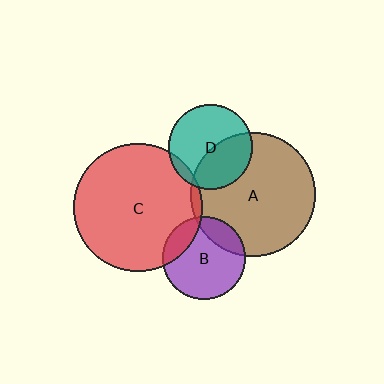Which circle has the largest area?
Circle C (red).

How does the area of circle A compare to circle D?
Approximately 2.1 times.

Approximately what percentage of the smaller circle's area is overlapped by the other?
Approximately 5%.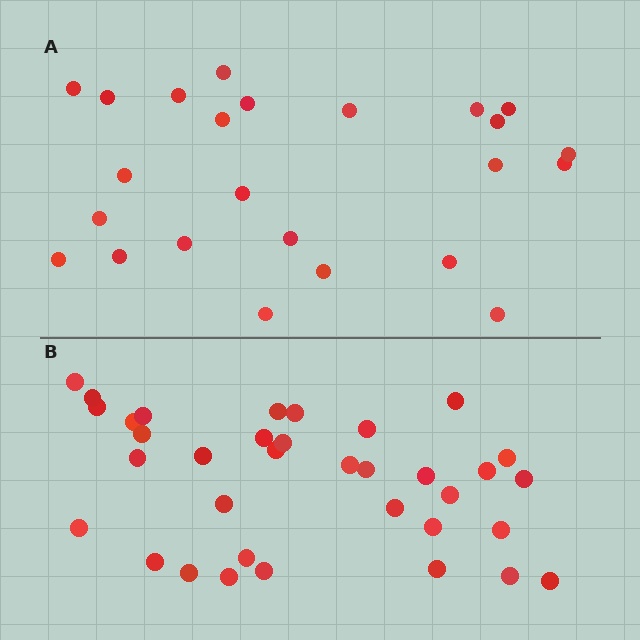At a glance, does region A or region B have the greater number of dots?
Region B (the bottom region) has more dots.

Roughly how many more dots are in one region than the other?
Region B has roughly 12 or so more dots than region A.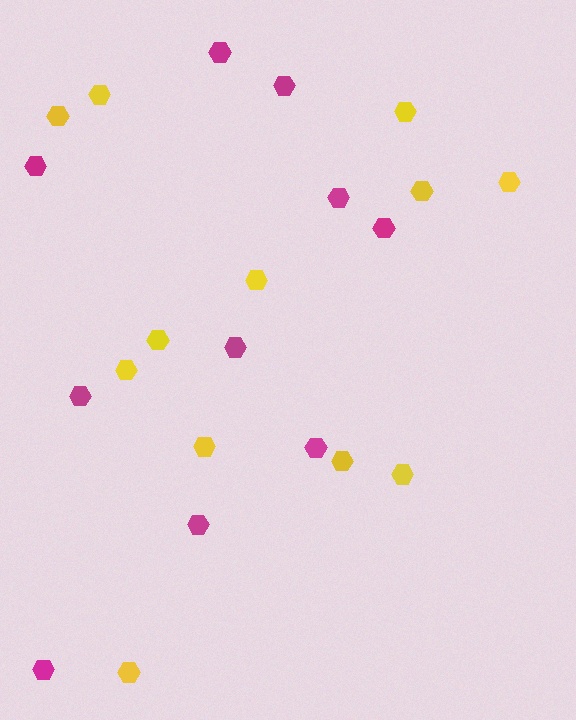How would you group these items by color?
There are 2 groups: one group of yellow hexagons (12) and one group of magenta hexagons (10).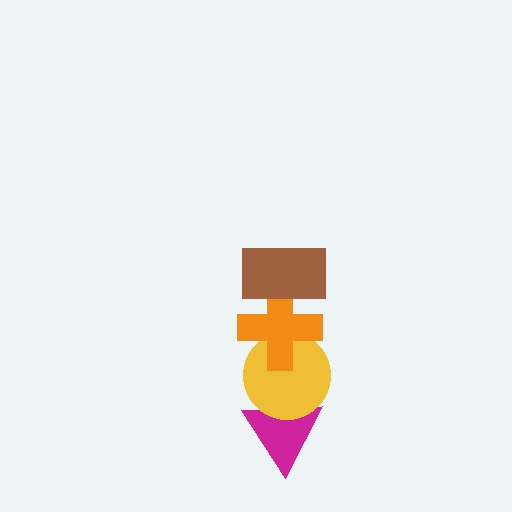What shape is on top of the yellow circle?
The orange cross is on top of the yellow circle.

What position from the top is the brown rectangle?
The brown rectangle is 1st from the top.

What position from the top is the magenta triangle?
The magenta triangle is 4th from the top.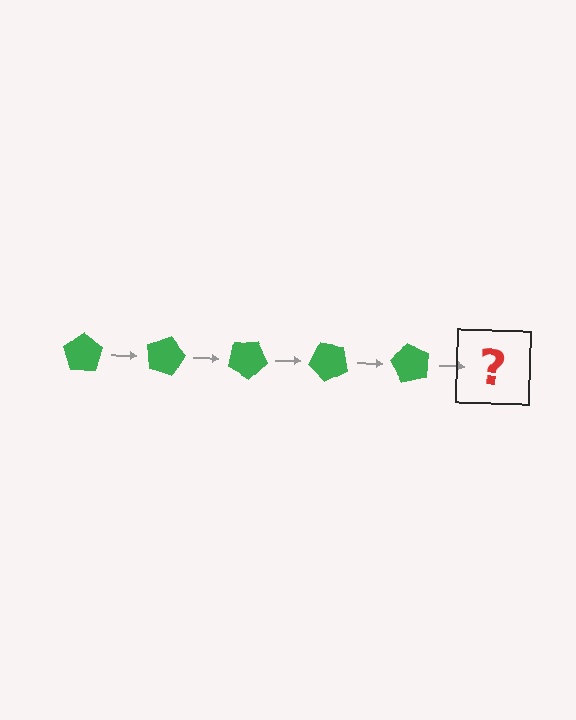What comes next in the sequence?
The next element should be a green pentagon rotated 75 degrees.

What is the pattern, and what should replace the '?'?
The pattern is that the pentagon rotates 15 degrees each step. The '?' should be a green pentagon rotated 75 degrees.